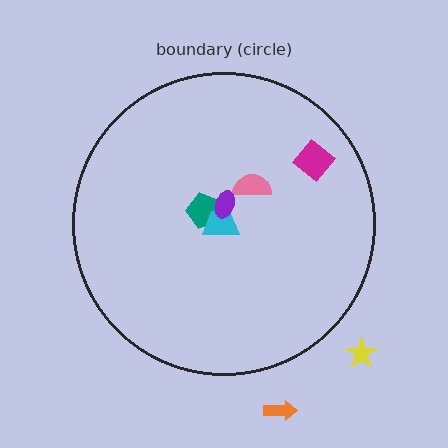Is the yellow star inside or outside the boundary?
Outside.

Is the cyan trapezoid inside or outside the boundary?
Inside.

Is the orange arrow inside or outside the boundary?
Outside.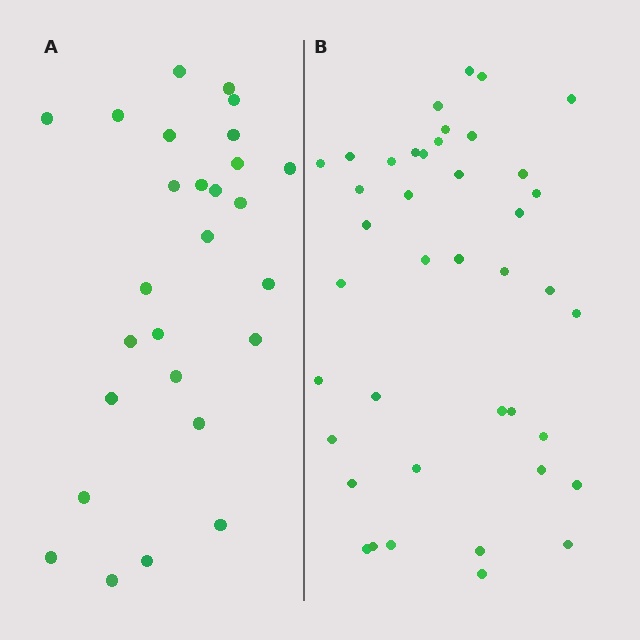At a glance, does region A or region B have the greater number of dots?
Region B (the right region) has more dots.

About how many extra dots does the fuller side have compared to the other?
Region B has approximately 15 more dots than region A.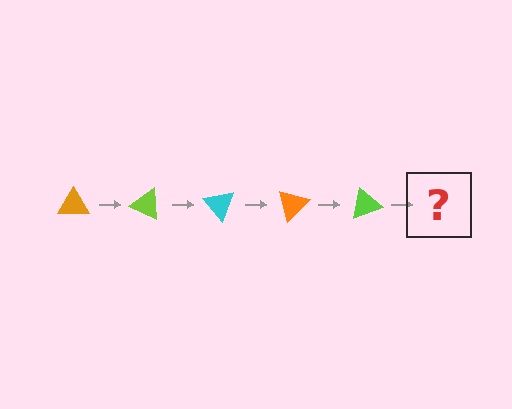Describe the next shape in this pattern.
It should be a cyan triangle, rotated 125 degrees from the start.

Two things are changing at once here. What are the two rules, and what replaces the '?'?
The two rules are that it rotates 25 degrees each step and the color cycles through orange, lime, and cyan. The '?' should be a cyan triangle, rotated 125 degrees from the start.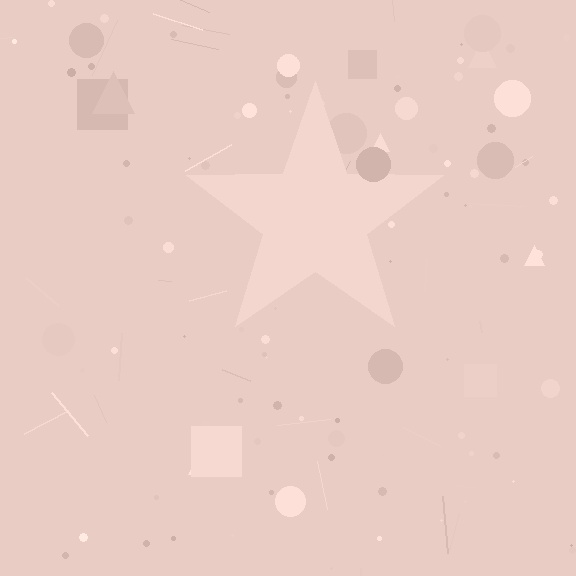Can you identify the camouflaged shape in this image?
The camouflaged shape is a star.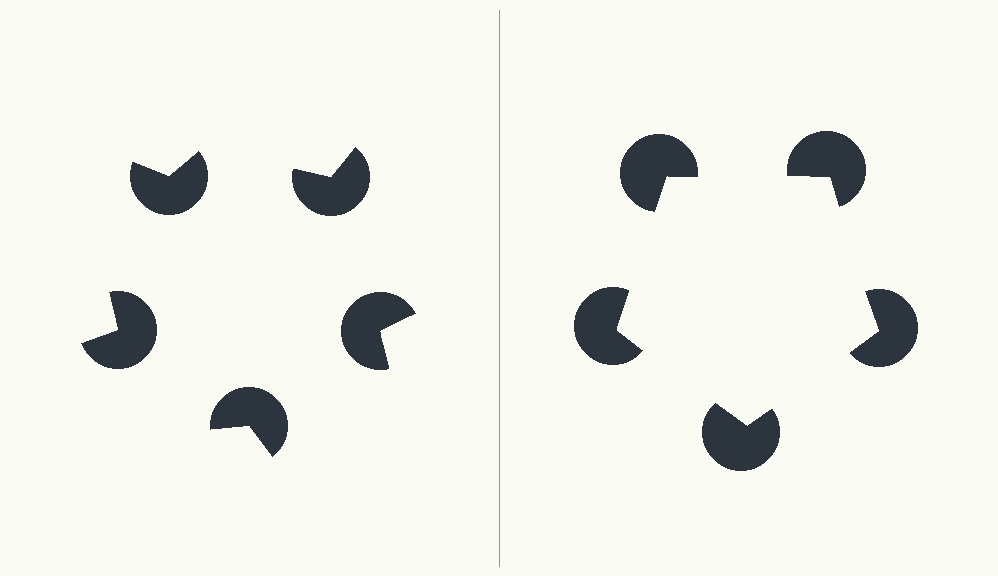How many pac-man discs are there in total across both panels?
10 — 5 on each side.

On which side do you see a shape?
An illusory pentagon appears on the right side. On the left side the wedge cuts are rotated, so no coherent shape forms.